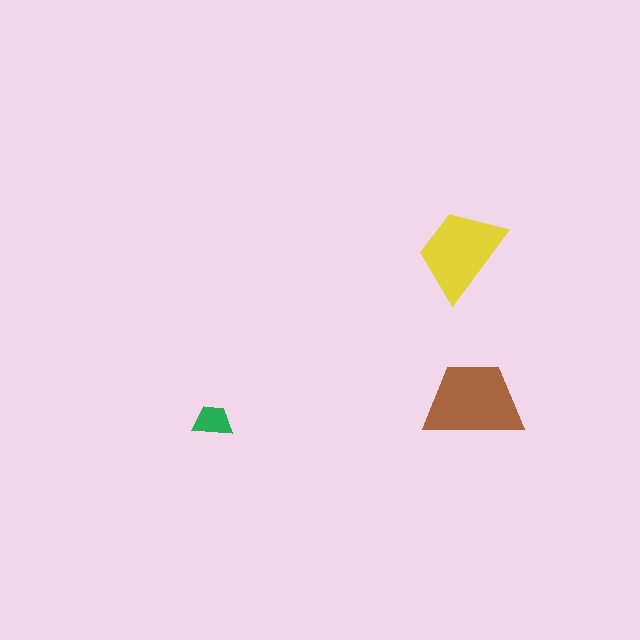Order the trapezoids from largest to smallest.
the brown one, the yellow one, the green one.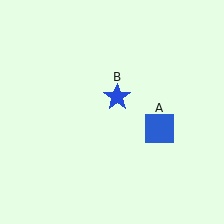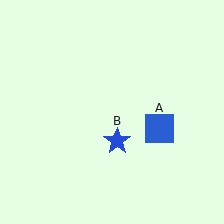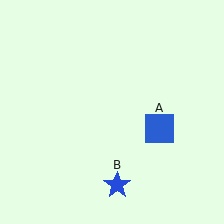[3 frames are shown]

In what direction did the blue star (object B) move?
The blue star (object B) moved down.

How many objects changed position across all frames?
1 object changed position: blue star (object B).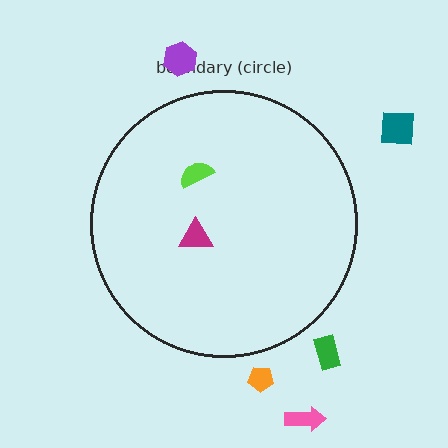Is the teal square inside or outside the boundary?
Outside.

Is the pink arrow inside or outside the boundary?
Outside.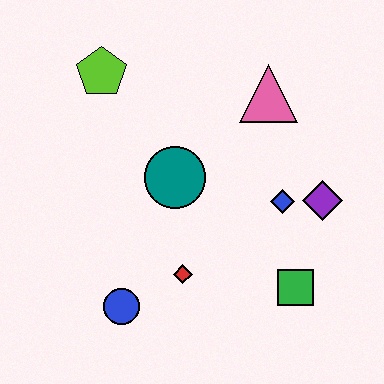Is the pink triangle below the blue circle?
No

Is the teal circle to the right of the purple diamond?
No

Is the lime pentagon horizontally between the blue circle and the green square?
No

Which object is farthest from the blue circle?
The pink triangle is farthest from the blue circle.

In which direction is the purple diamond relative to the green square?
The purple diamond is above the green square.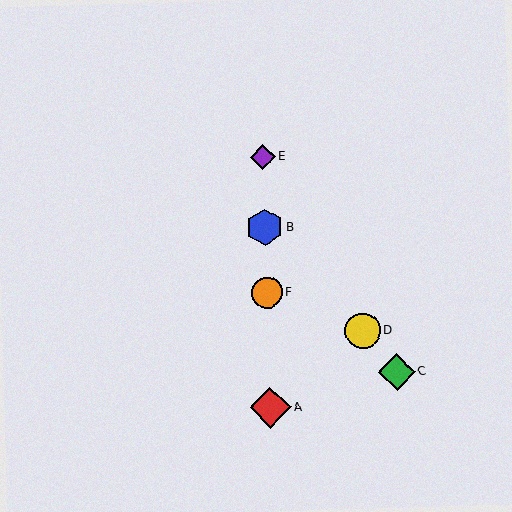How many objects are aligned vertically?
4 objects (A, B, E, F) are aligned vertically.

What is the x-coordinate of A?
Object A is at x≈270.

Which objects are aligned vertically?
Objects A, B, E, F are aligned vertically.